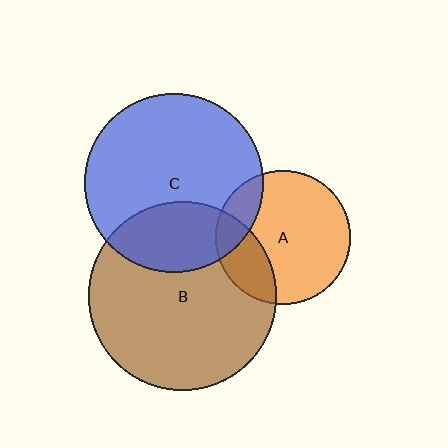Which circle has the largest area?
Circle B (brown).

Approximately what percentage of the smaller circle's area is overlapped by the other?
Approximately 15%.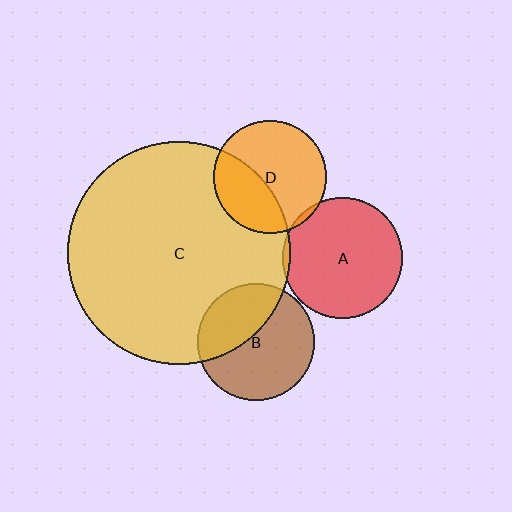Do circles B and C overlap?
Yes.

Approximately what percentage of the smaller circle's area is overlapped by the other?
Approximately 40%.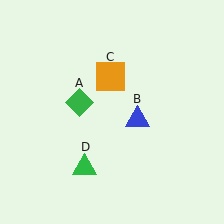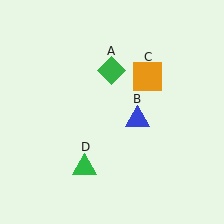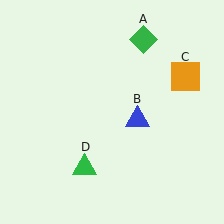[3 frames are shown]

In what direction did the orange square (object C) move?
The orange square (object C) moved right.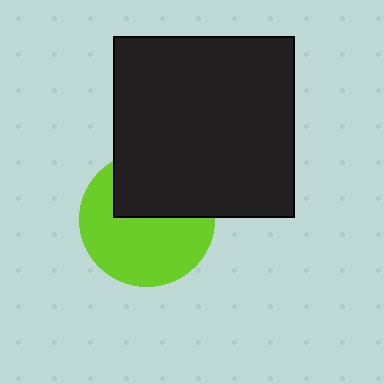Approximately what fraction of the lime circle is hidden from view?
Roughly 39% of the lime circle is hidden behind the black square.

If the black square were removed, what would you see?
You would see the complete lime circle.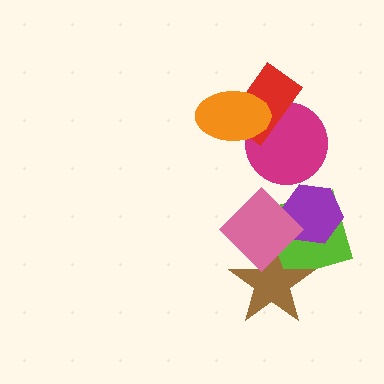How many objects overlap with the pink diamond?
3 objects overlap with the pink diamond.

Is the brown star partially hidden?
Yes, it is partially covered by another shape.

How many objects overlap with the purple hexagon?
2 objects overlap with the purple hexagon.